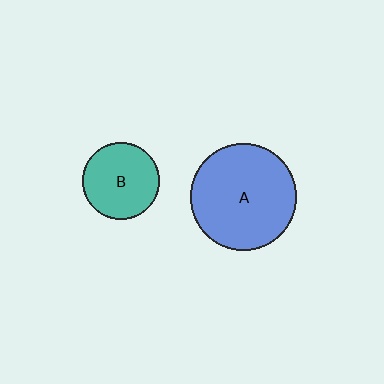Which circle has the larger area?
Circle A (blue).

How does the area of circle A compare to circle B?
Approximately 1.9 times.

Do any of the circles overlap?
No, none of the circles overlap.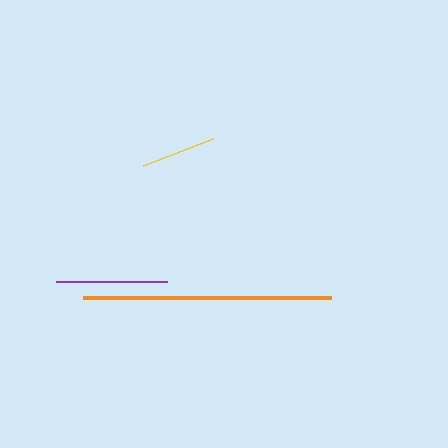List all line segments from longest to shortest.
From longest to shortest: orange, purple, yellow.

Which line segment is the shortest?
The yellow line is the shortest at approximately 75 pixels.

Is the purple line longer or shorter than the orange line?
The orange line is longer than the purple line.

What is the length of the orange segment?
The orange segment is approximately 248 pixels long.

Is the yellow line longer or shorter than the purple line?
The purple line is longer than the yellow line.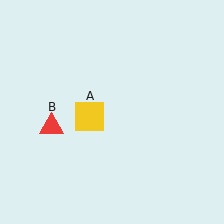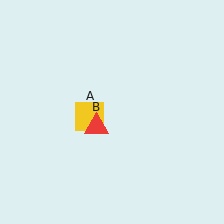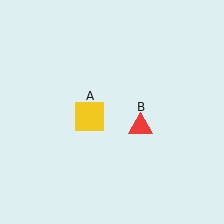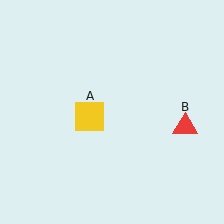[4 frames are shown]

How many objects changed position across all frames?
1 object changed position: red triangle (object B).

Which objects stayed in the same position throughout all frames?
Yellow square (object A) remained stationary.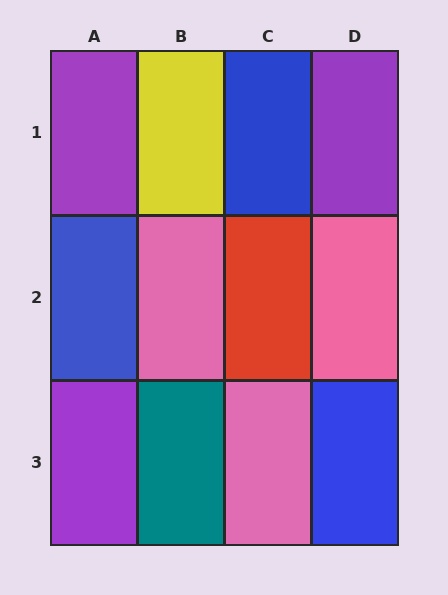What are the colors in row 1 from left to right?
Purple, yellow, blue, purple.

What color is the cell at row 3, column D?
Blue.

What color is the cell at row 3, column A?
Purple.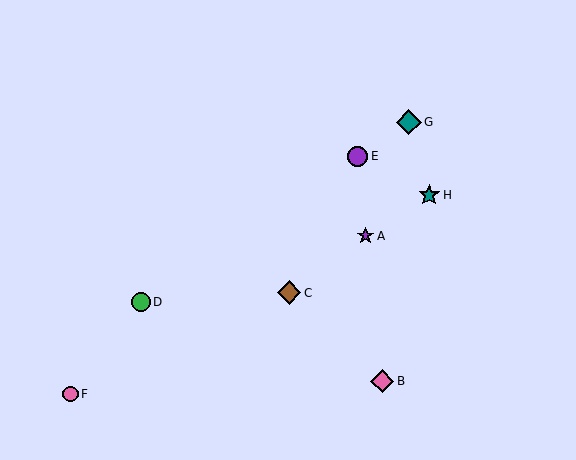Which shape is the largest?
The teal diamond (labeled G) is the largest.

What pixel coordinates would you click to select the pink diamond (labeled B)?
Click at (382, 381) to select the pink diamond B.